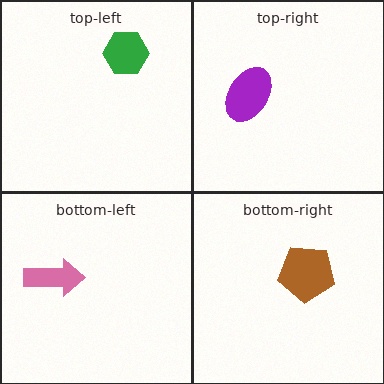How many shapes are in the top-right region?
1.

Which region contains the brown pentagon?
The bottom-right region.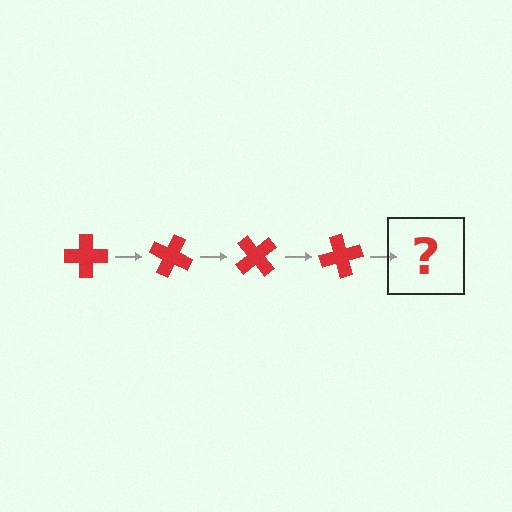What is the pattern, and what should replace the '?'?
The pattern is that the cross rotates 25 degrees each step. The '?' should be a red cross rotated 100 degrees.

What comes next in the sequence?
The next element should be a red cross rotated 100 degrees.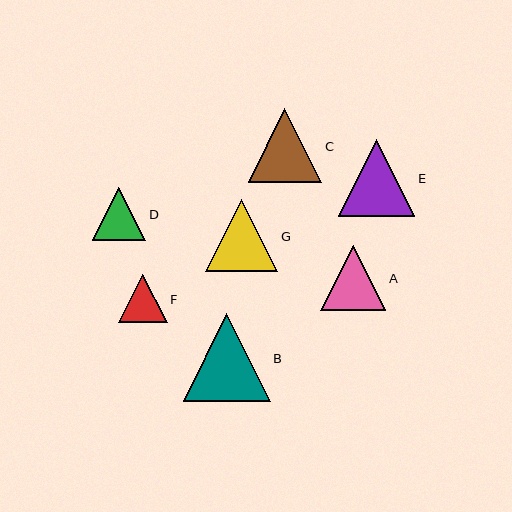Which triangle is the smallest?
Triangle F is the smallest with a size of approximately 48 pixels.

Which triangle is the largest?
Triangle B is the largest with a size of approximately 87 pixels.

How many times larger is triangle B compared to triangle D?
Triangle B is approximately 1.6 times the size of triangle D.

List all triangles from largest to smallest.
From largest to smallest: B, E, C, G, A, D, F.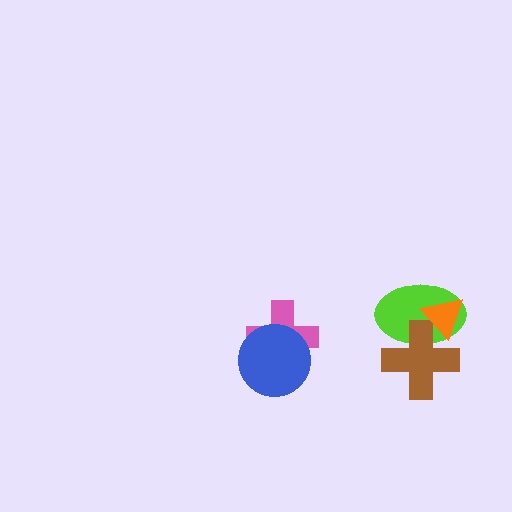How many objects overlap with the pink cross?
1 object overlaps with the pink cross.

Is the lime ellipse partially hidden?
Yes, it is partially covered by another shape.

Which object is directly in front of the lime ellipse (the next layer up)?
The brown cross is directly in front of the lime ellipse.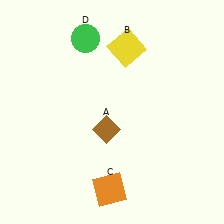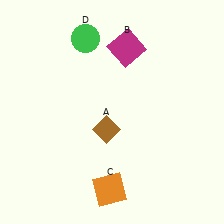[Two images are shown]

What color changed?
The square (B) changed from yellow in Image 1 to magenta in Image 2.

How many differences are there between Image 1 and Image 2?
There is 1 difference between the two images.